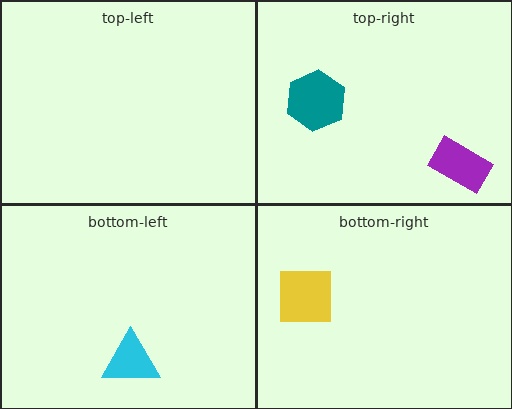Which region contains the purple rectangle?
The top-right region.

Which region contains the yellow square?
The bottom-right region.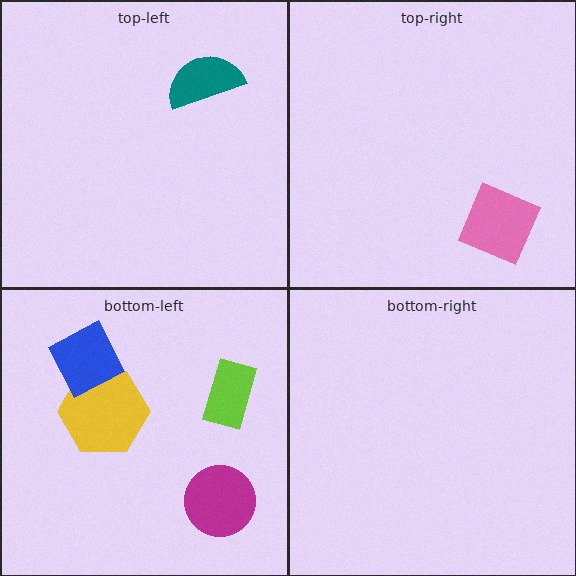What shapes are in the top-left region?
The teal semicircle.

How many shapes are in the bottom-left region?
4.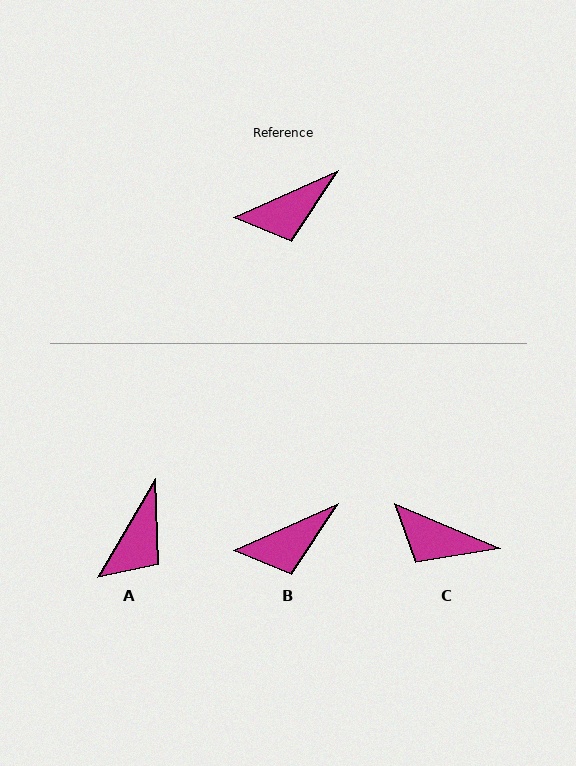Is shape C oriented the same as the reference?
No, it is off by about 47 degrees.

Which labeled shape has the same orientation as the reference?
B.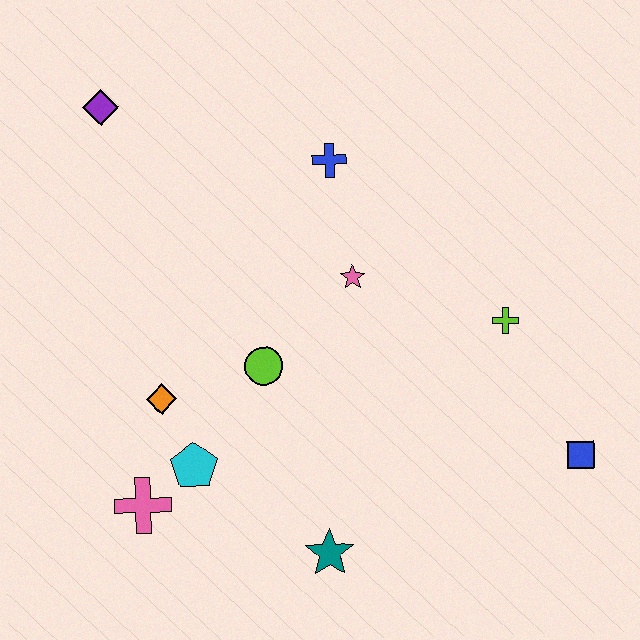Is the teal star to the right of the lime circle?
Yes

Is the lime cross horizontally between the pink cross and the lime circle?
No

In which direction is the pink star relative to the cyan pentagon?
The pink star is above the cyan pentagon.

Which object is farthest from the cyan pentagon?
The blue square is farthest from the cyan pentagon.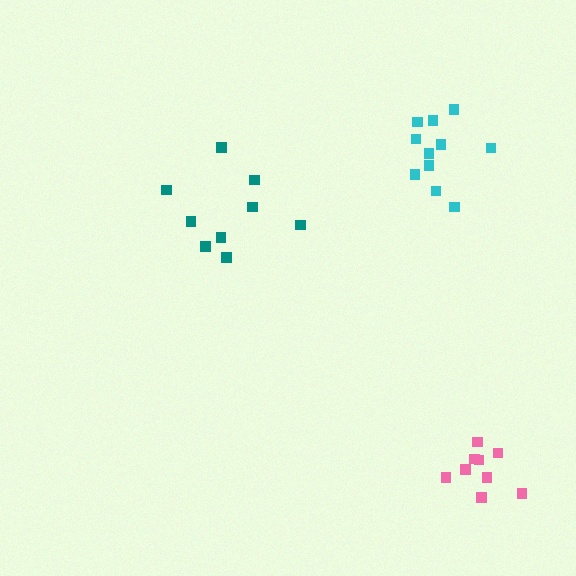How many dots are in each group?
Group 1: 11 dots, Group 2: 9 dots, Group 3: 9 dots (29 total).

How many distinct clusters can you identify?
There are 3 distinct clusters.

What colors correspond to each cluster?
The clusters are colored: cyan, teal, pink.